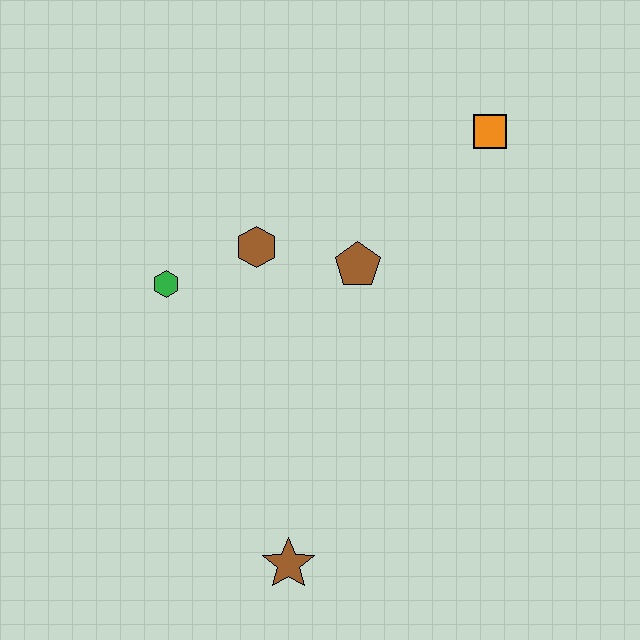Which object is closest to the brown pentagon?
The brown hexagon is closest to the brown pentagon.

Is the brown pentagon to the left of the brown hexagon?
No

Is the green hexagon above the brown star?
Yes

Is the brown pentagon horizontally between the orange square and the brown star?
Yes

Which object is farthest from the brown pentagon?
The brown star is farthest from the brown pentagon.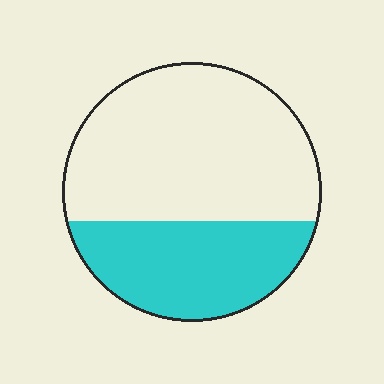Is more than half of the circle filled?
No.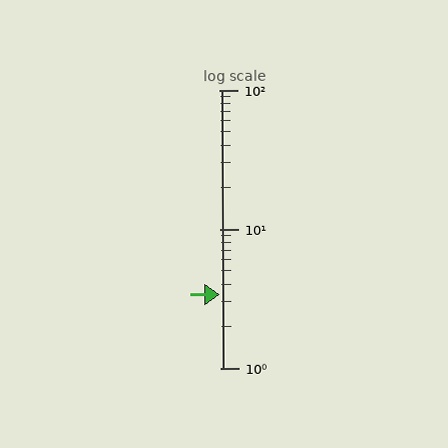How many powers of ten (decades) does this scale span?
The scale spans 2 decades, from 1 to 100.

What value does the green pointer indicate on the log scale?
The pointer indicates approximately 3.4.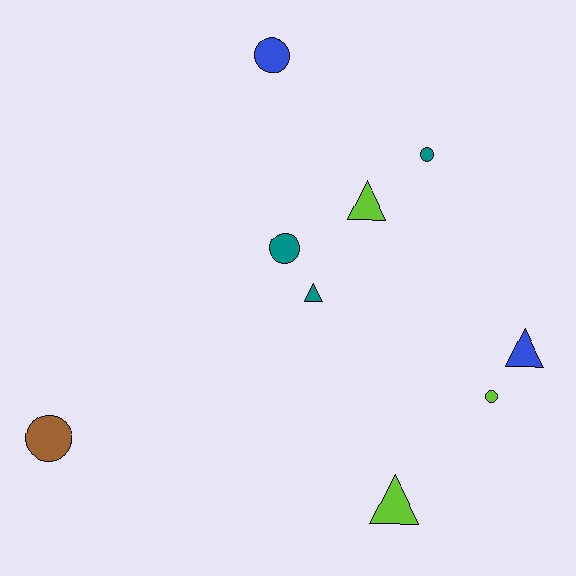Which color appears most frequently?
Teal, with 3 objects.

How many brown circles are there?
There is 1 brown circle.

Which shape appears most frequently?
Circle, with 5 objects.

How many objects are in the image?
There are 9 objects.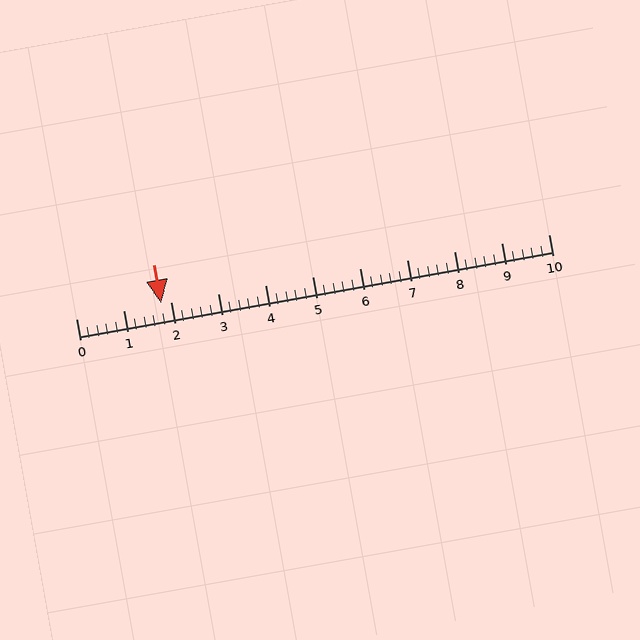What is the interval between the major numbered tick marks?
The major tick marks are spaced 1 units apart.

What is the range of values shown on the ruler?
The ruler shows values from 0 to 10.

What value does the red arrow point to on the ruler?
The red arrow points to approximately 1.8.